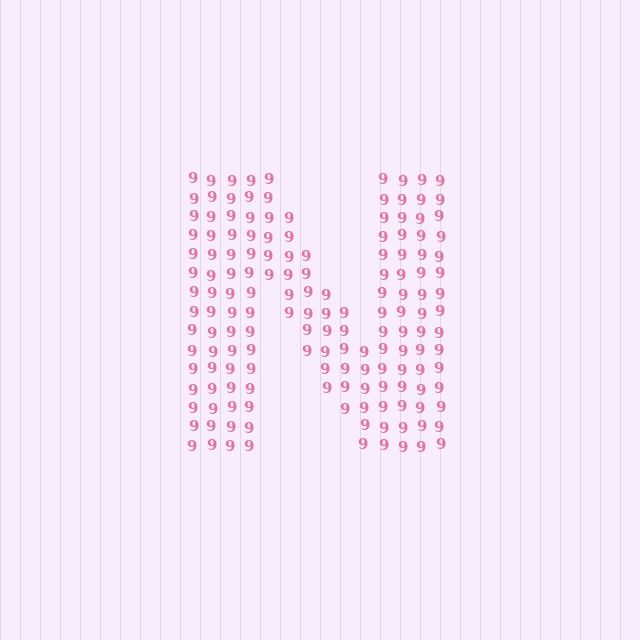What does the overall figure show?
The overall figure shows the letter N.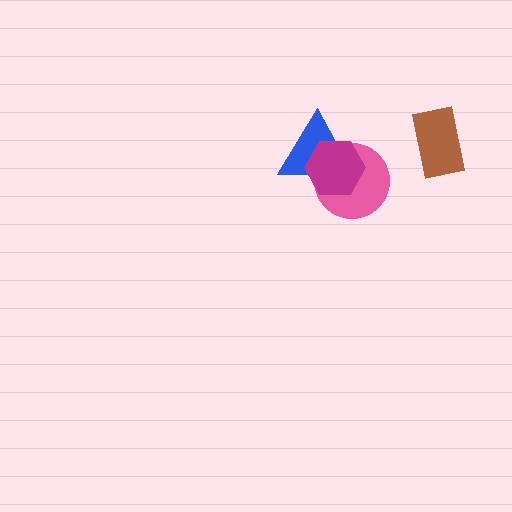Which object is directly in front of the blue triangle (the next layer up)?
The pink circle is directly in front of the blue triangle.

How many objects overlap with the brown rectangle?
0 objects overlap with the brown rectangle.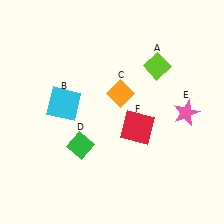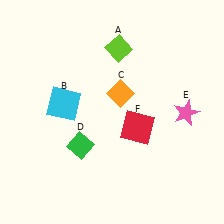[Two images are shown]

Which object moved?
The lime diamond (A) moved left.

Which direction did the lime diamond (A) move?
The lime diamond (A) moved left.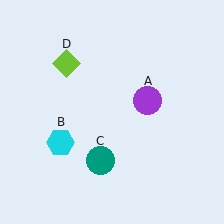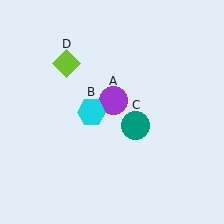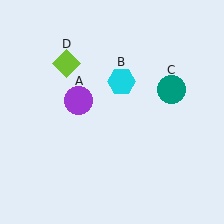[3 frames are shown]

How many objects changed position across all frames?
3 objects changed position: purple circle (object A), cyan hexagon (object B), teal circle (object C).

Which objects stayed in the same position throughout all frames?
Lime diamond (object D) remained stationary.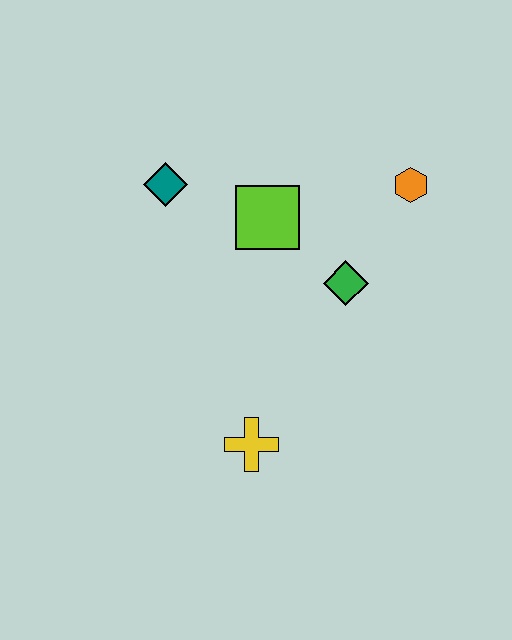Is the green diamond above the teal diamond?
No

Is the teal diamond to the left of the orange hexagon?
Yes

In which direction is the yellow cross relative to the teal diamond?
The yellow cross is below the teal diamond.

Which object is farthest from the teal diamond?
The yellow cross is farthest from the teal diamond.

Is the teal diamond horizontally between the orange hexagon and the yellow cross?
No